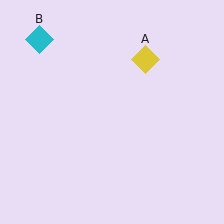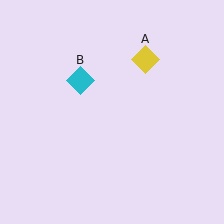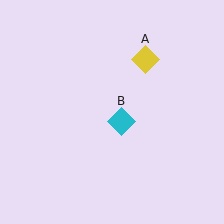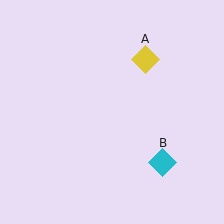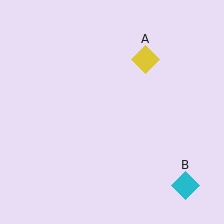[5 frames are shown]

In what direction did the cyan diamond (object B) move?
The cyan diamond (object B) moved down and to the right.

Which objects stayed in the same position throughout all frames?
Yellow diamond (object A) remained stationary.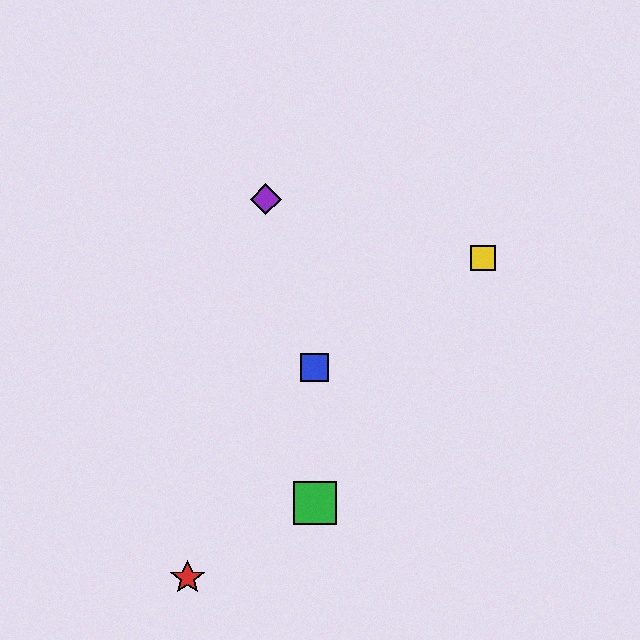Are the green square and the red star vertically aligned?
No, the green square is at x≈315 and the red star is at x≈187.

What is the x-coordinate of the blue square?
The blue square is at x≈315.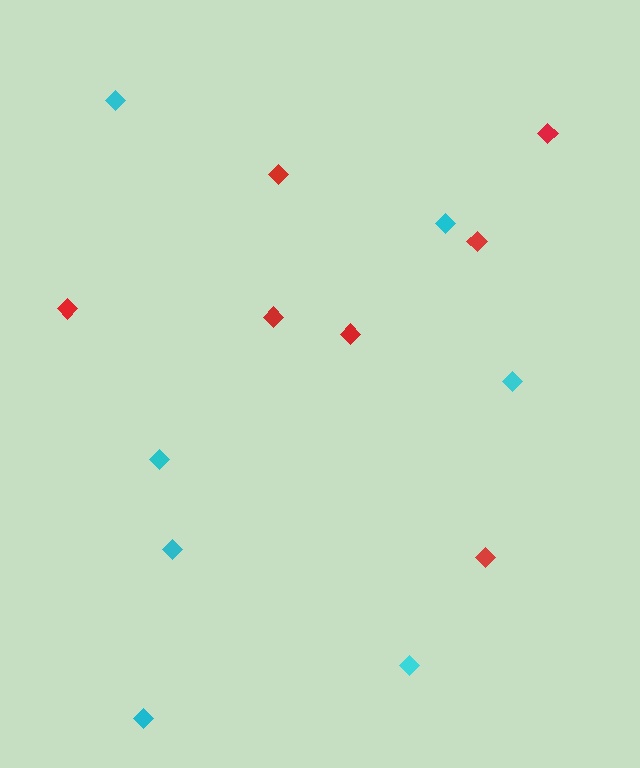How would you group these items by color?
There are 2 groups: one group of cyan diamonds (7) and one group of red diamonds (7).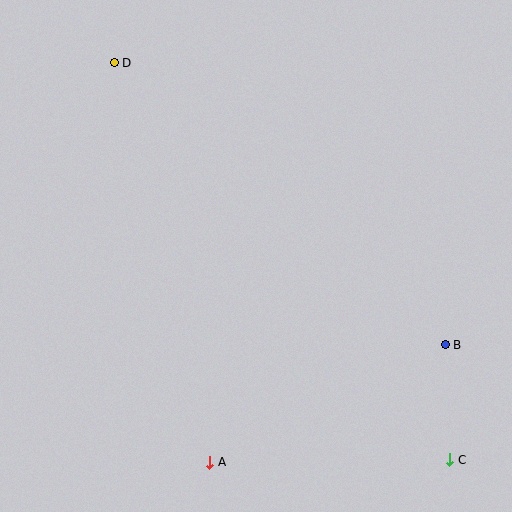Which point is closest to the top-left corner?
Point D is closest to the top-left corner.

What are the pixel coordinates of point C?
Point C is at (450, 460).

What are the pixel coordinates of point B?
Point B is at (445, 345).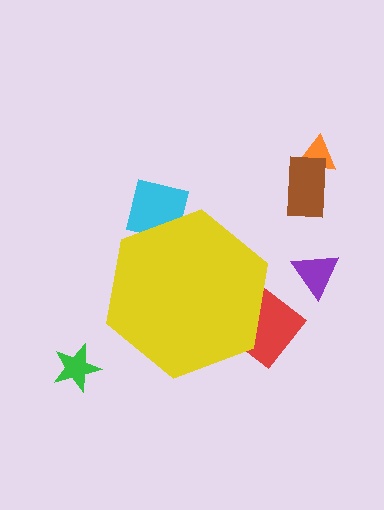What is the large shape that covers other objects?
A yellow hexagon.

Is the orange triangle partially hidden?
No, the orange triangle is fully visible.